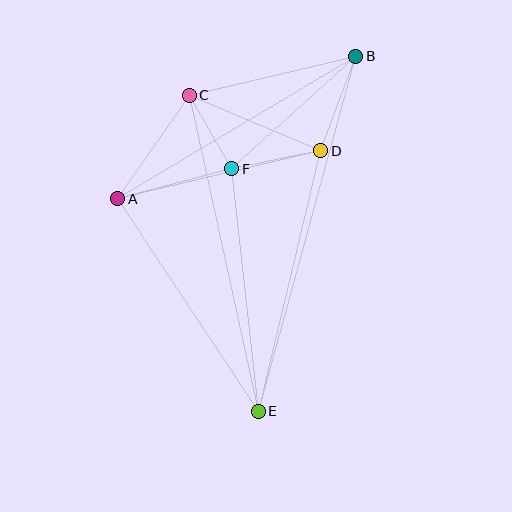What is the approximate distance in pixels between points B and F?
The distance between B and F is approximately 167 pixels.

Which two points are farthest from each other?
Points B and E are farthest from each other.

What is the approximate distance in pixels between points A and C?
The distance between A and C is approximately 126 pixels.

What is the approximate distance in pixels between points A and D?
The distance between A and D is approximately 208 pixels.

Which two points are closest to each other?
Points C and F are closest to each other.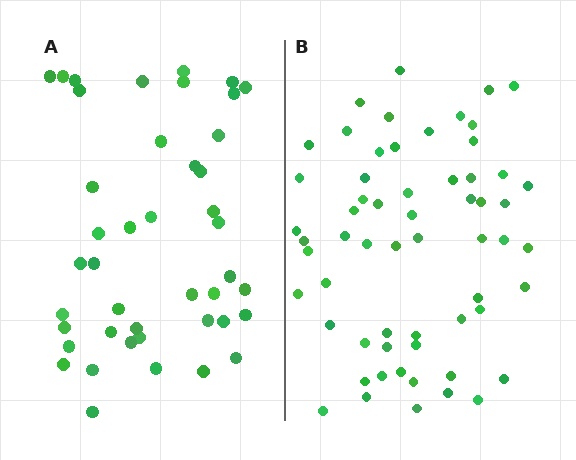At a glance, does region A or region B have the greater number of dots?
Region B (the right region) has more dots.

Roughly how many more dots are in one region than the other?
Region B has approximately 15 more dots than region A.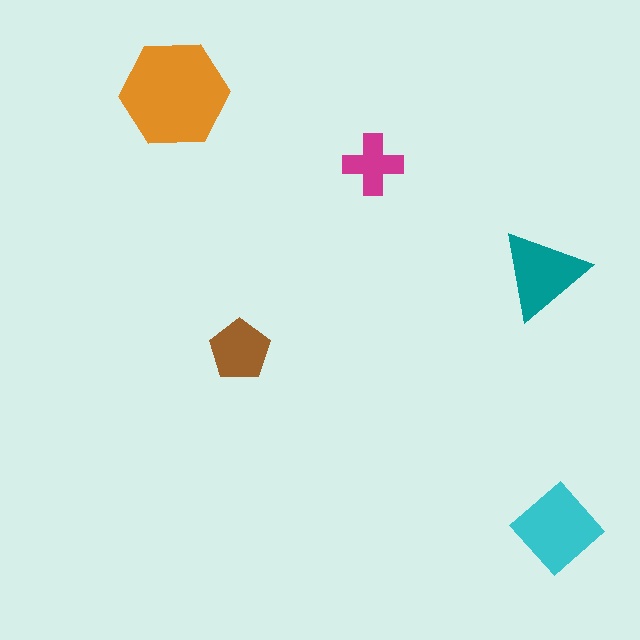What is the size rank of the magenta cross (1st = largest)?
5th.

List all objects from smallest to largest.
The magenta cross, the brown pentagon, the teal triangle, the cyan diamond, the orange hexagon.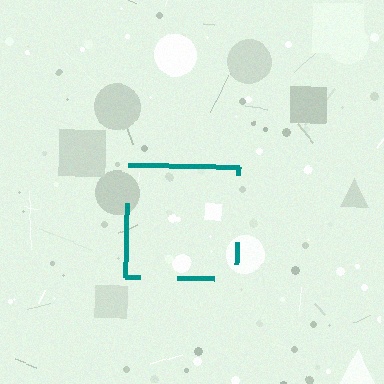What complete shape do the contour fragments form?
The contour fragments form a square.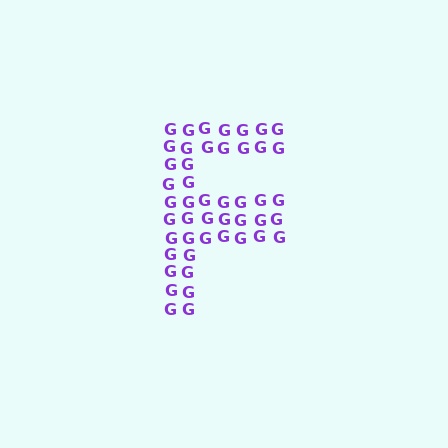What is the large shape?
The large shape is the letter F.